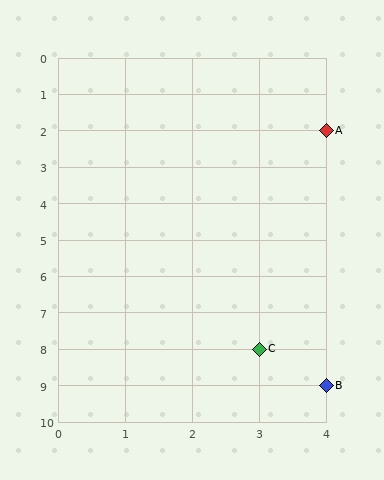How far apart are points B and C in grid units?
Points B and C are 1 column and 1 row apart (about 1.4 grid units diagonally).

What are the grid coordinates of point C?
Point C is at grid coordinates (3, 8).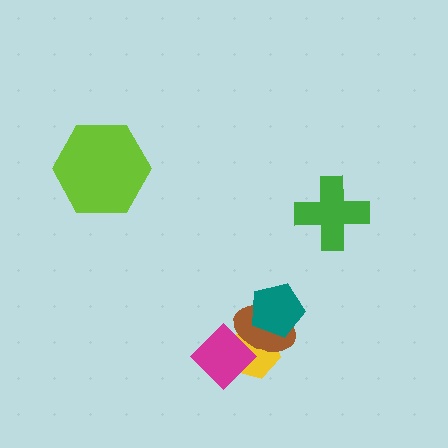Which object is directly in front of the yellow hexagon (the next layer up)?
The brown ellipse is directly in front of the yellow hexagon.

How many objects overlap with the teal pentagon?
2 objects overlap with the teal pentagon.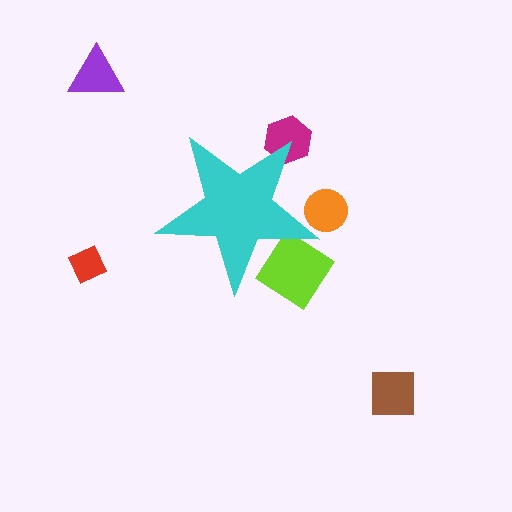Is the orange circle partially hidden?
Yes, the orange circle is partially hidden behind the cyan star.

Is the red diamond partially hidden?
No, the red diamond is fully visible.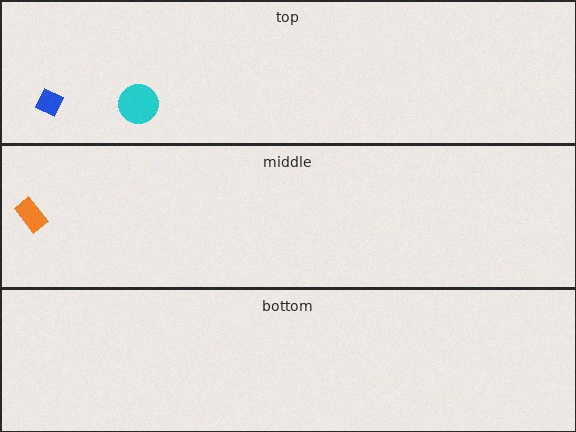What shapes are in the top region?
The blue diamond, the cyan circle.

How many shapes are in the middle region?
1.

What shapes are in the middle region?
The orange rectangle.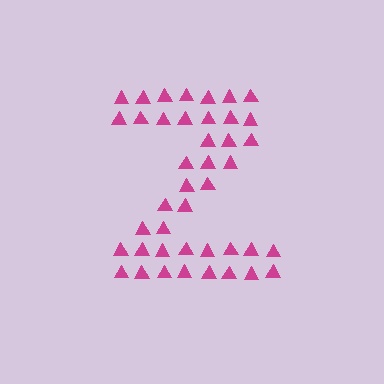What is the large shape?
The large shape is the letter Z.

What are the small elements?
The small elements are triangles.